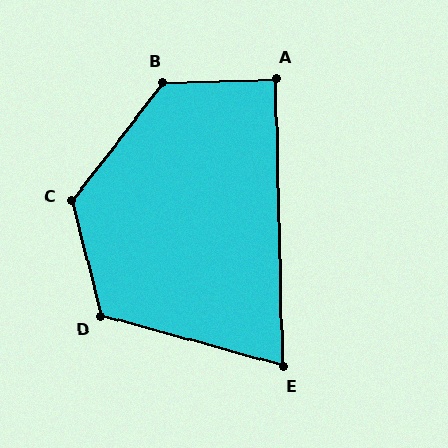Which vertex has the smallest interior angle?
E, at approximately 73 degrees.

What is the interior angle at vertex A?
Approximately 90 degrees (approximately right).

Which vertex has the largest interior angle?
B, at approximately 129 degrees.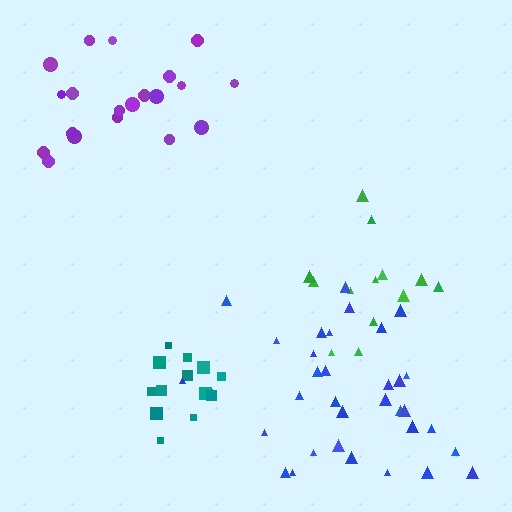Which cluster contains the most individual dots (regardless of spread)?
Blue (33).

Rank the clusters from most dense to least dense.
teal, blue, green, purple.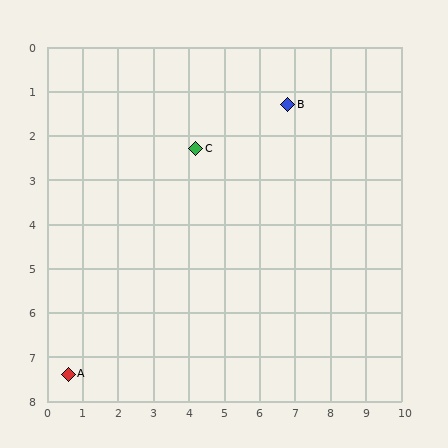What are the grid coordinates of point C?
Point C is at approximately (4.2, 2.3).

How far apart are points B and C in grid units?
Points B and C are about 2.8 grid units apart.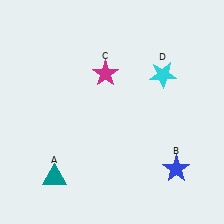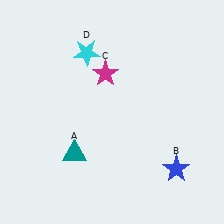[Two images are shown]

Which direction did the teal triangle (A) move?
The teal triangle (A) moved up.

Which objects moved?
The objects that moved are: the teal triangle (A), the cyan star (D).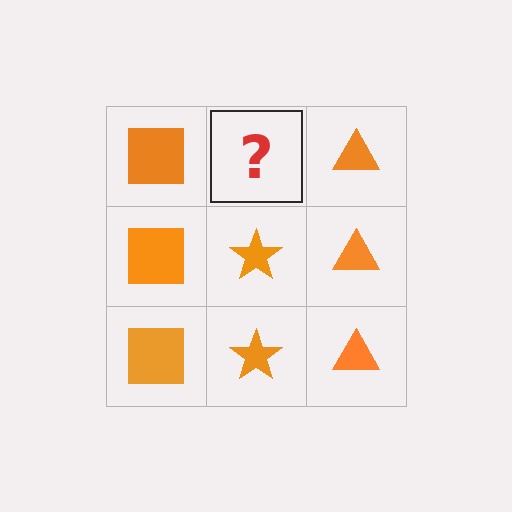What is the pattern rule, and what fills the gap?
The rule is that each column has a consistent shape. The gap should be filled with an orange star.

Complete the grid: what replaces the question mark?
The question mark should be replaced with an orange star.